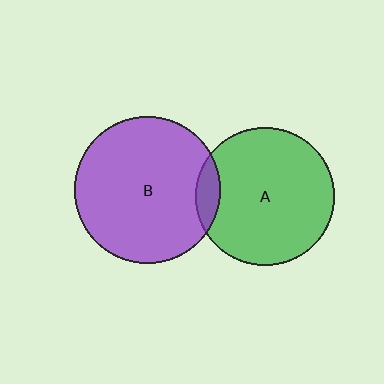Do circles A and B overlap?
Yes.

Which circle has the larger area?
Circle B (purple).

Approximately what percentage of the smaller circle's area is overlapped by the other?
Approximately 10%.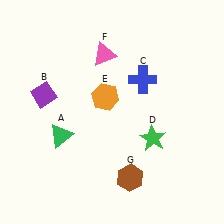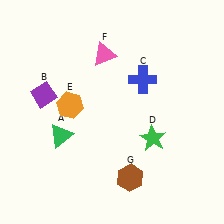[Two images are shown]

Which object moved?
The orange hexagon (E) moved left.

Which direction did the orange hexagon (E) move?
The orange hexagon (E) moved left.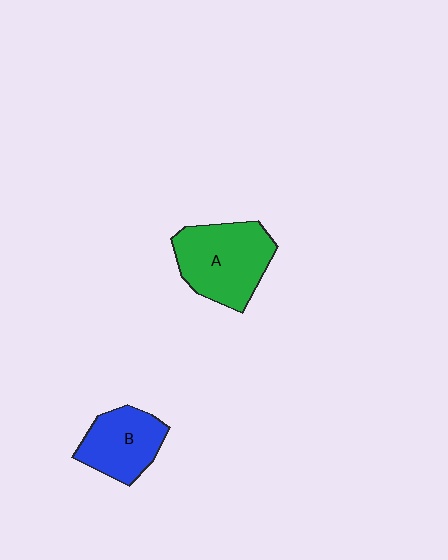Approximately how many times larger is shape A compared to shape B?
Approximately 1.4 times.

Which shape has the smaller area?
Shape B (blue).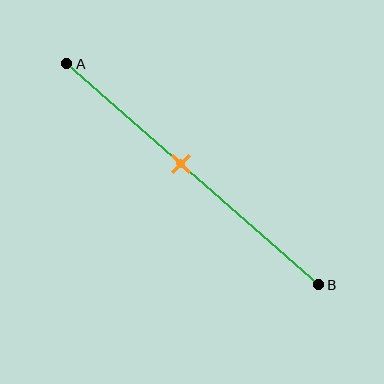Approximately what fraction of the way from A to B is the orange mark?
The orange mark is approximately 45% of the way from A to B.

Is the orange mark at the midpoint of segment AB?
No, the mark is at about 45% from A, not at the 50% midpoint.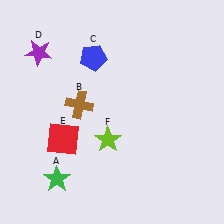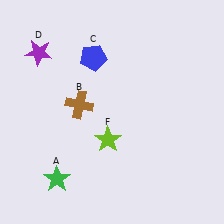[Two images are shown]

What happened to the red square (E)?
The red square (E) was removed in Image 2. It was in the bottom-left area of Image 1.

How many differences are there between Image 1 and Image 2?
There is 1 difference between the two images.